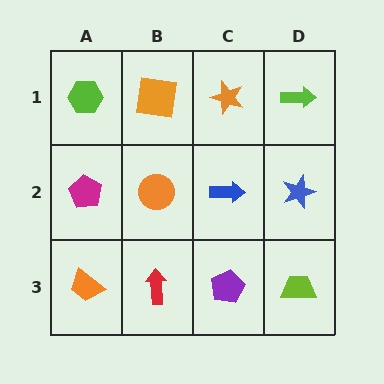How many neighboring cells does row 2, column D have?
3.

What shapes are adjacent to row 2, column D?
A lime arrow (row 1, column D), a lime trapezoid (row 3, column D), a blue arrow (row 2, column C).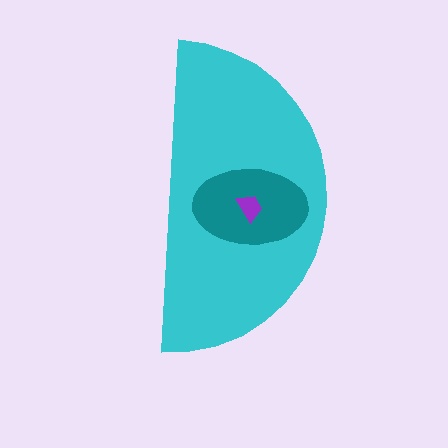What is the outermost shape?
The cyan semicircle.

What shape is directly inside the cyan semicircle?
The teal ellipse.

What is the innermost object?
The purple trapezoid.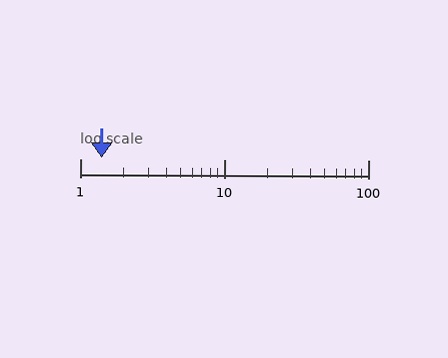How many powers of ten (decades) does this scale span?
The scale spans 2 decades, from 1 to 100.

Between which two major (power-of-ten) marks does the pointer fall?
The pointer is between 1 and 10.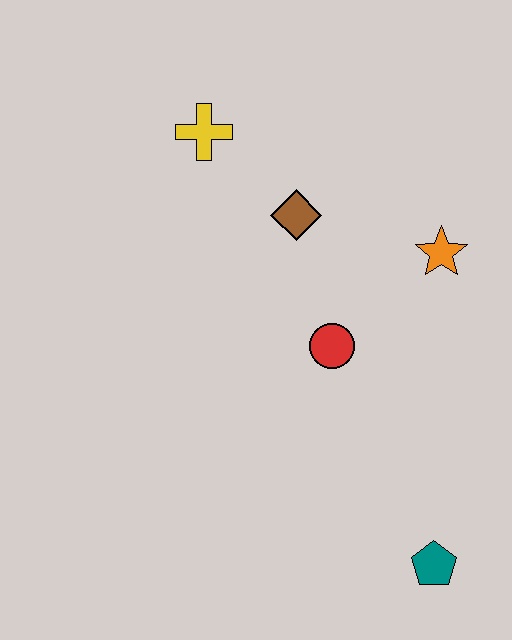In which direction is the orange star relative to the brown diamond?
The orange star is to the right of the brown diamond.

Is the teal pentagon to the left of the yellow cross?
No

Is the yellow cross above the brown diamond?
Yes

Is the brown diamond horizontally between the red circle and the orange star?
No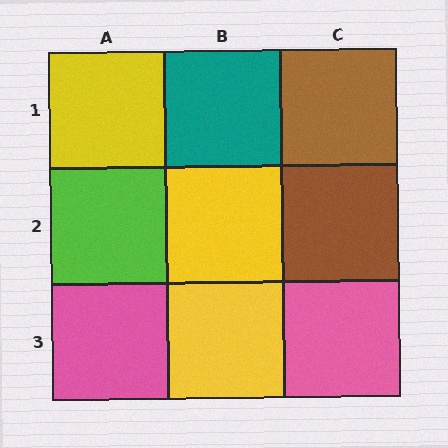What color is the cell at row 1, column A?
Yellow.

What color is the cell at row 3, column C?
Pink.